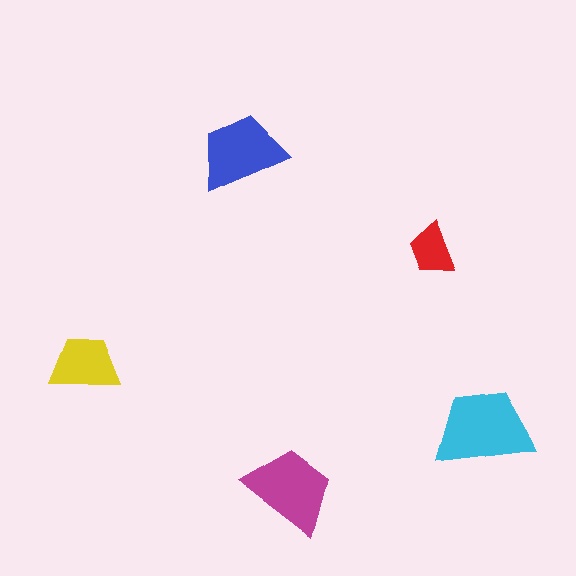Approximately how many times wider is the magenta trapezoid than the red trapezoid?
About 1.5 times wider.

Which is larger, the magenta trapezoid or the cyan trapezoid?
The cyan one.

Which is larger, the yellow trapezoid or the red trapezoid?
The yellow one.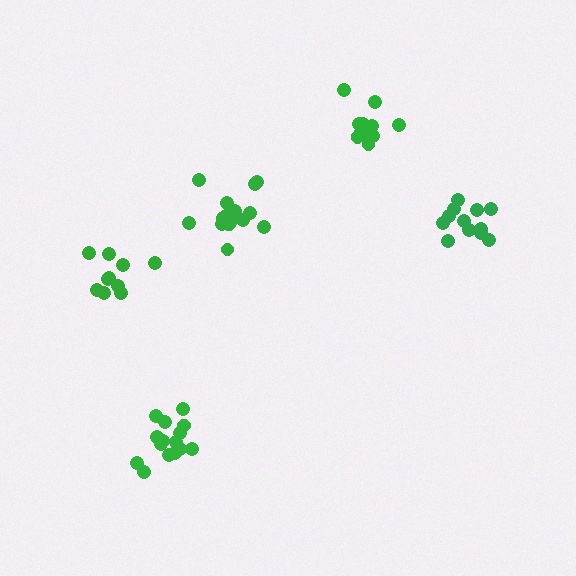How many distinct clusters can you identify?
There are 5 distinct clusters.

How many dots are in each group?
Group 1: 10 dots, Group 2: 12 dots, Group 3: 16 dots, Group 4: 15 dots, Group 5: 11 dots (64 total).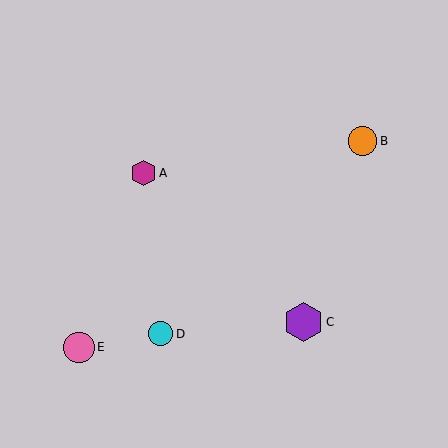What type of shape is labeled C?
Shape C is a purple hexagon.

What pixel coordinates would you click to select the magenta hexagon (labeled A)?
Click at (143, 173) to select the magenta hexagon A.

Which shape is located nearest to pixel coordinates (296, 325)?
The purple hexagon (labeled C) at (304, 322) is nearest to that location.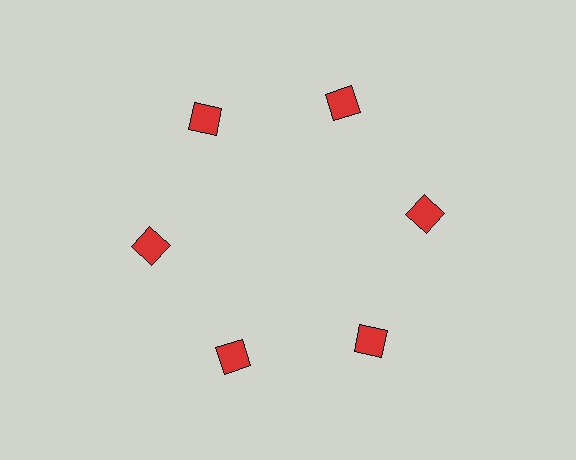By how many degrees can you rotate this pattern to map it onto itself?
The pattern maps onto itself every 60 degrees of rotation.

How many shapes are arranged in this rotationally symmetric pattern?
There are 6 shapes, arranged in 6 groups of 1.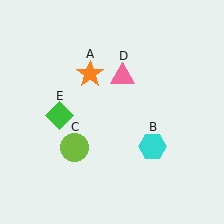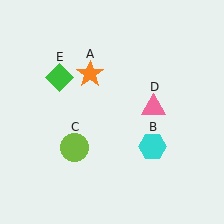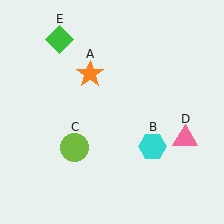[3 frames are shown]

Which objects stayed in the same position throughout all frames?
Orange star (object A) and cyan hexagon (object B) and lime circle (object C) remained stationary.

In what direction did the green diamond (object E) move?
The green diamond (object E) moved up.